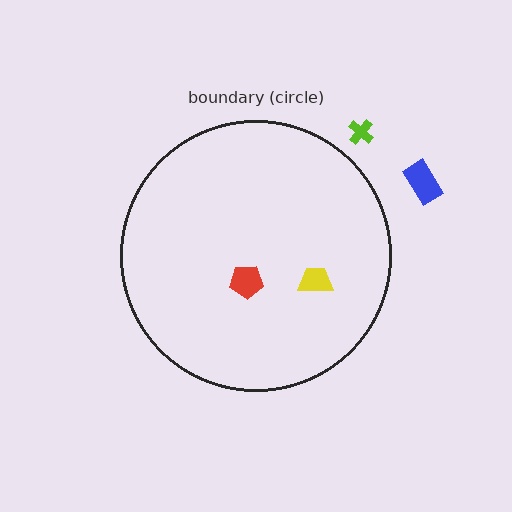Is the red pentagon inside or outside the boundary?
Inside.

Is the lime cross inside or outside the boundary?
Outside.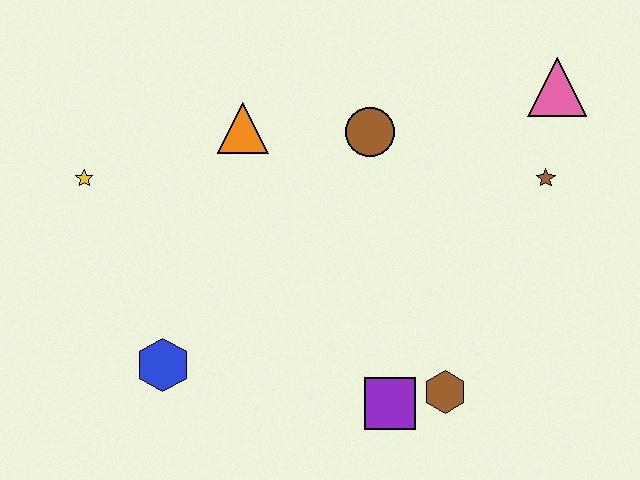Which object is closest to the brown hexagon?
The purple square is closest to the brown hexagon.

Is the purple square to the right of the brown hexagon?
No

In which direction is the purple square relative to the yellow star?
The purple square is to the right of the yellow star.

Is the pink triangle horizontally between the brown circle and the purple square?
No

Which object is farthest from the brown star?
The yellow star is farthest from the brown star.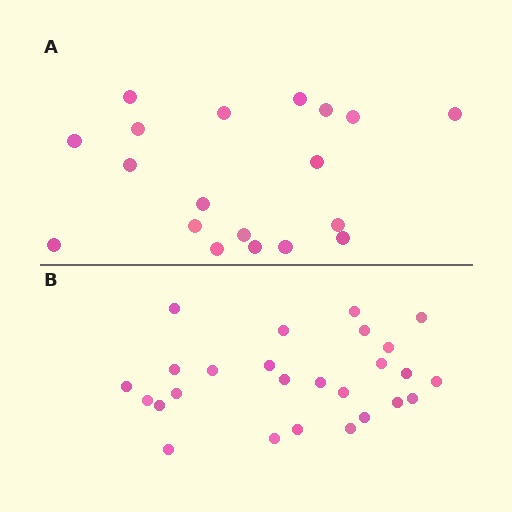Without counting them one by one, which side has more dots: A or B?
Region B (the bottom region) has more dots.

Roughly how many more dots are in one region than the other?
Region B has roughly 8 or so more dots than region A.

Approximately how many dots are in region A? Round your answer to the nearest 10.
About 20 dots. (The exact count is 19, which rounds to 20.)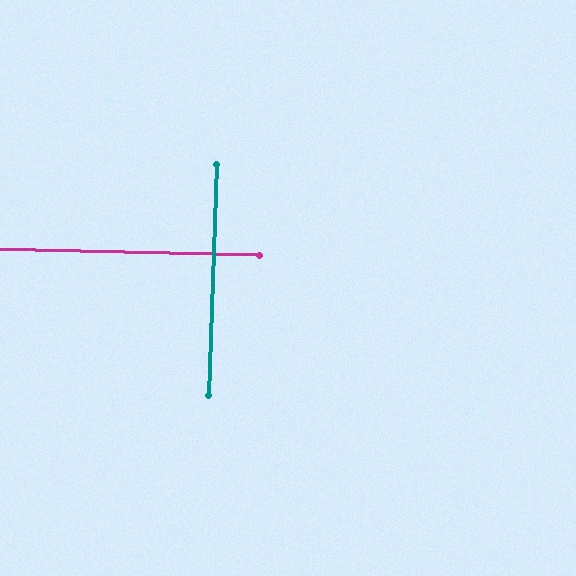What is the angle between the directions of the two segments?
Approximately 89 degrees.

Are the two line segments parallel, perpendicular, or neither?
Perpendicular — they meet at approximately 89°.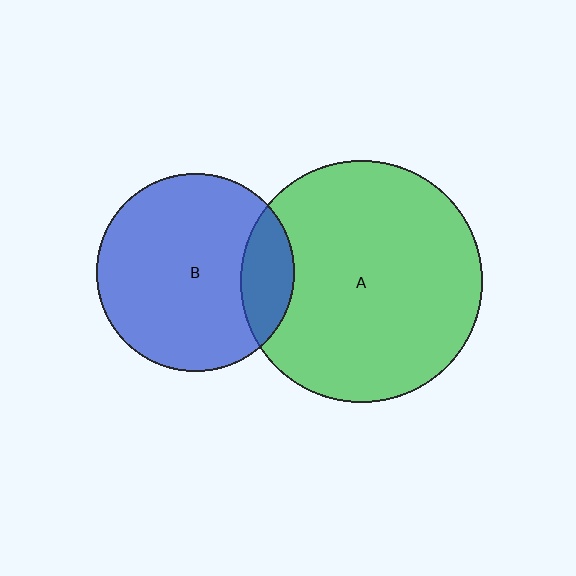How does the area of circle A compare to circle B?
Approximately 1.5 times.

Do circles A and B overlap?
Yes.